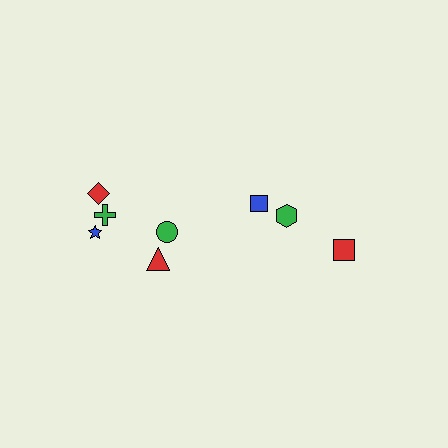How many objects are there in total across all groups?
There are 8 objects.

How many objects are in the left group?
There are 5 objects.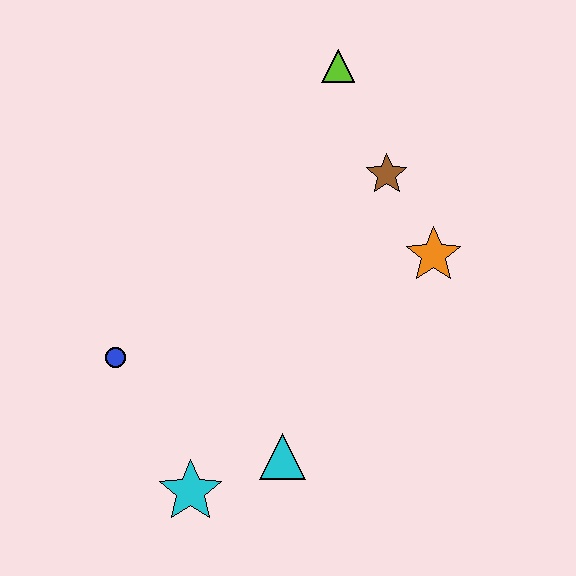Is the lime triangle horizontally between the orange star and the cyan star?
Yes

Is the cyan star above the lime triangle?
No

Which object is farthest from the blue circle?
The lime triangle is farthest from the blue circle.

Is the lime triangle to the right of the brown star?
No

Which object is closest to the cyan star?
The cyan triangle is closest to the cyan star.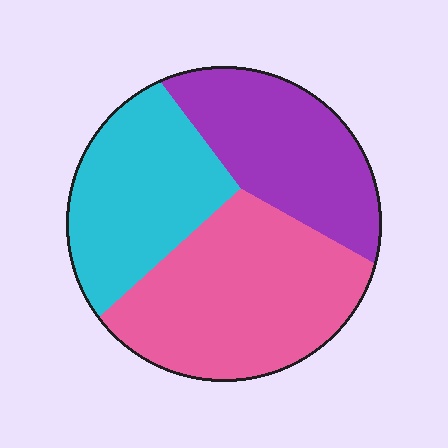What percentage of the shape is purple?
Purple covers 29% of the shape.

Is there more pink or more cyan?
Pink.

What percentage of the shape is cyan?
Cyan covers 30% of the shape.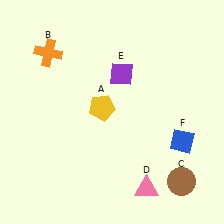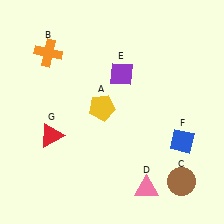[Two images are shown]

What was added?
A red triangle (G) was added in Image 2.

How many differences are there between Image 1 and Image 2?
There is 1 difference between the two images.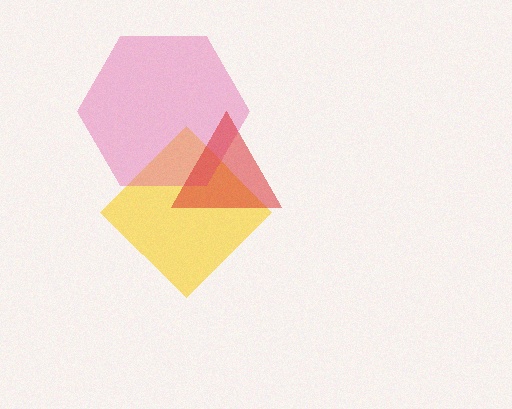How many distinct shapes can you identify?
There are 3 distinct shapes: a yellow diamond, a pink hexagon, a red triangle.